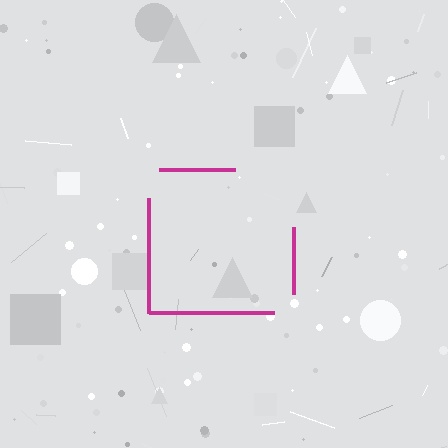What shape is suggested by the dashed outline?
The dashed outline suggests a square.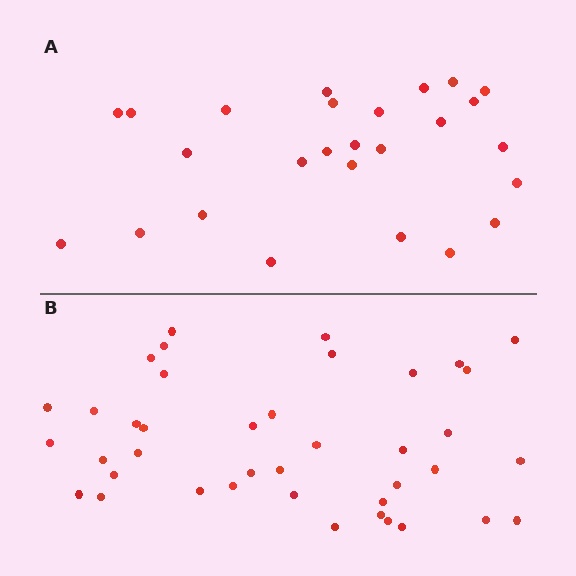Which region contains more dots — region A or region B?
Region B (the bottom region) has more dots.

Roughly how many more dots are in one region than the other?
Region B has approximately 15 more dots than region A.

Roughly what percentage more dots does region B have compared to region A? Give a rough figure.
About 55% more.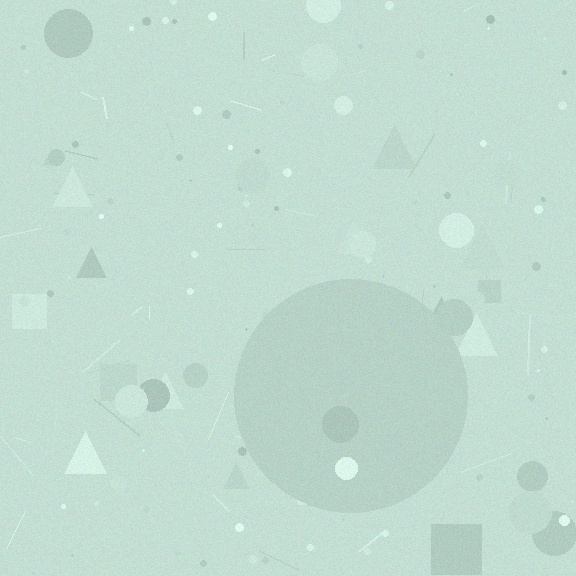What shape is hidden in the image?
A circle is hidden in the image.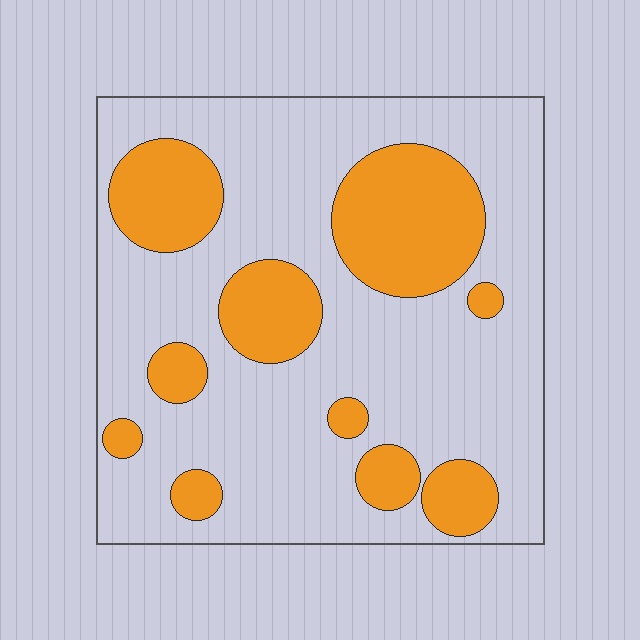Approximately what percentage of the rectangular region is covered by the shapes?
Approximately 25%.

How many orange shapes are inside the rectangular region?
10.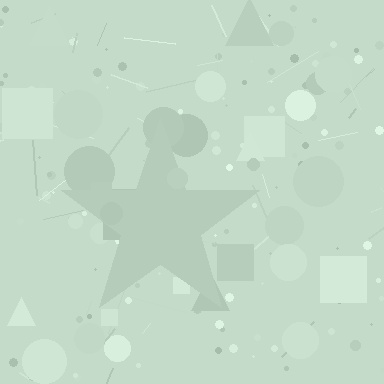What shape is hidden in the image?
A star is hidden in the image.